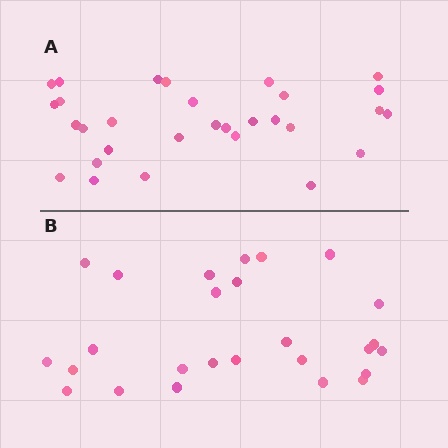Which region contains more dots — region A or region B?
Region A (the top region) has more dots.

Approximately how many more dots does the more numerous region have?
Region A has about 4 more dots than region B.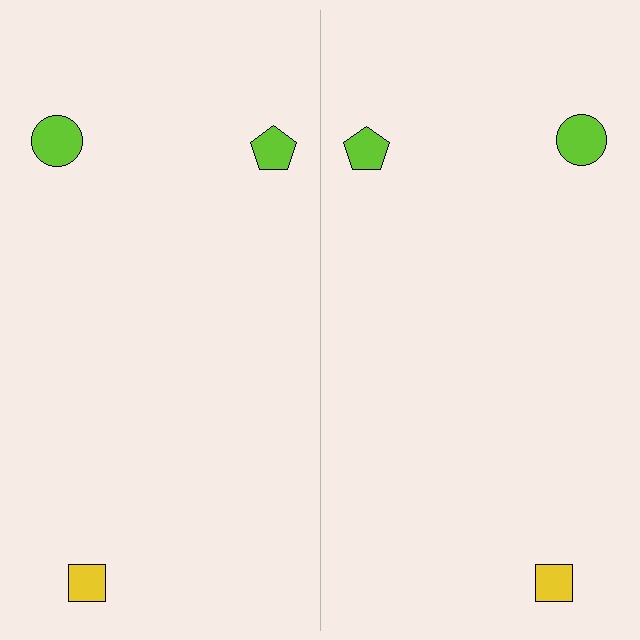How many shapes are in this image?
There are 6 shapes in this image.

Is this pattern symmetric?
Yes, this pattern has bilateral (reflection) symmetry.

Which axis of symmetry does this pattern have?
The pattern has a vertical axis of symmetry running through the center of the image.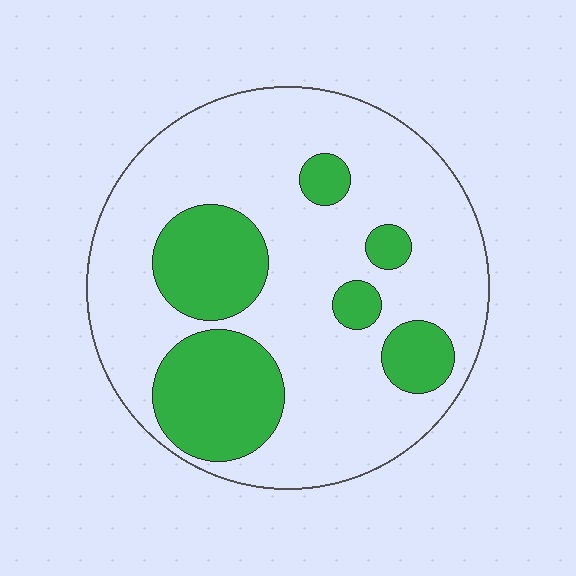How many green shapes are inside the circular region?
6.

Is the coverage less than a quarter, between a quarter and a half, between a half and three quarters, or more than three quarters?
Between a quarter and a half.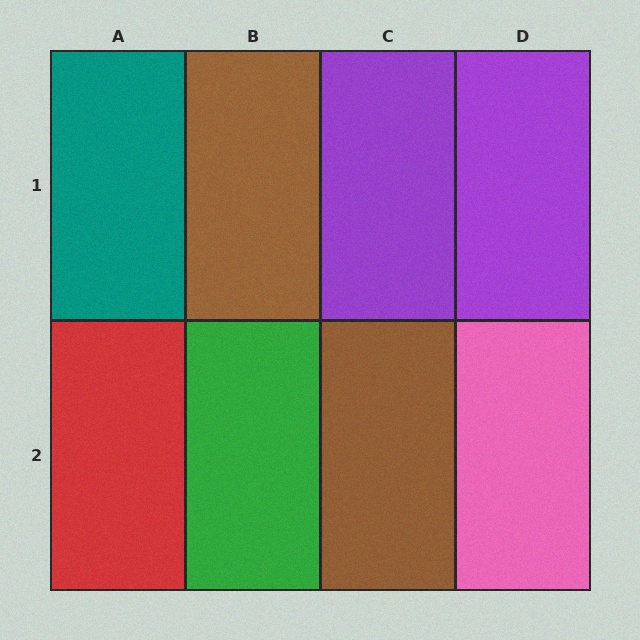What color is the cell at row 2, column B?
Green.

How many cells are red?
1 cell is red.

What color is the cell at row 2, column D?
Pink.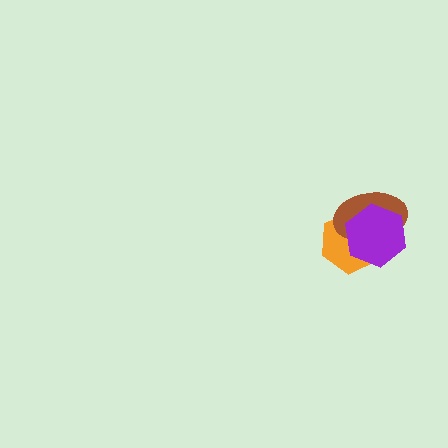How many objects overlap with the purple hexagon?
2 objects overlap with the purple hexagon.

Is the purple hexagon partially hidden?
No, no other shape covers it.